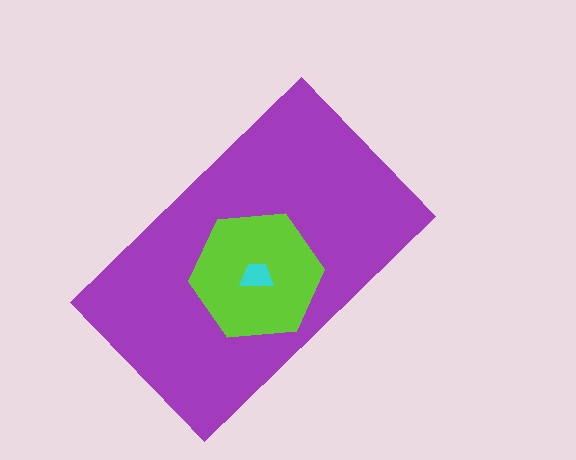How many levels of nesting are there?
3.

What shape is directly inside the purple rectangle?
The lime hexagon.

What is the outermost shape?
The purple rectangle.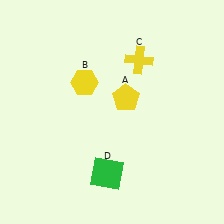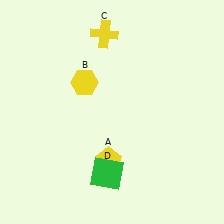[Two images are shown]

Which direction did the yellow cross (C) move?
The yellow cross (C) moved left.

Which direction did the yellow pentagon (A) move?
The yellow pentagon (A) moved down.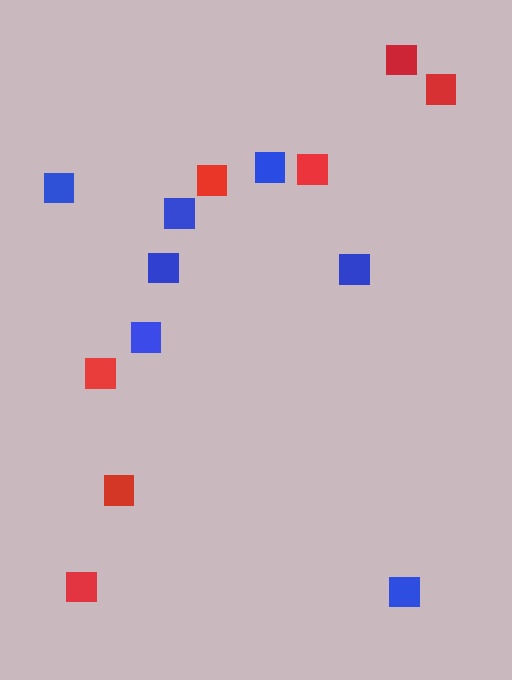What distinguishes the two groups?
There are 2 groups: one group of blue squares (7) and one group of red squares (7).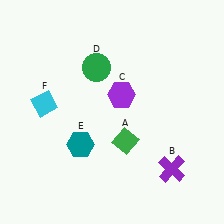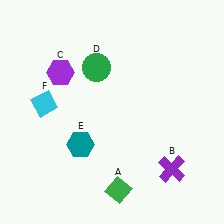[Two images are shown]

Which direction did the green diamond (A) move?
The green diamond (A) moved down.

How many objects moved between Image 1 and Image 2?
2 objects moved between the two images.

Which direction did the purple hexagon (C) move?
The purple hexagon (C) moved left.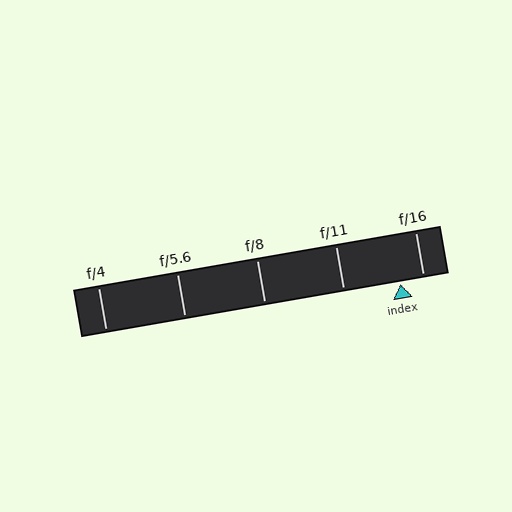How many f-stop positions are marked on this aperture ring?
There are 5 f-stop positions marked.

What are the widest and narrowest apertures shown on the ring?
The widest aperture shown is f/4 and the narrowest is f/16.